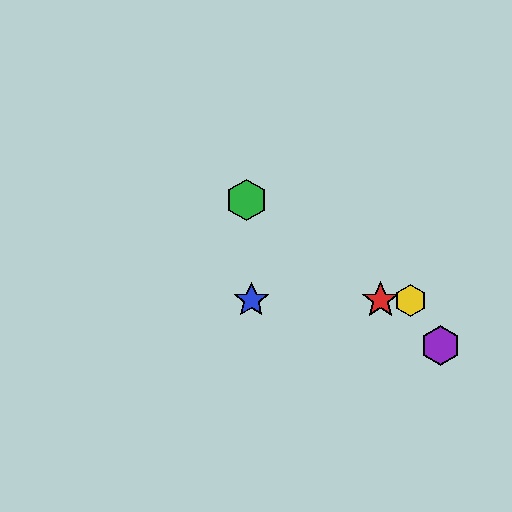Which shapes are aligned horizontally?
The red star, the blue star, the yellow hexagon are aligned horizontally.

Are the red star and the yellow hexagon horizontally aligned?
Yes, both are at y≈300.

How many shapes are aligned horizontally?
3 shapes (the red star, the blue star, the yellow hexagon) are aligned horizontally.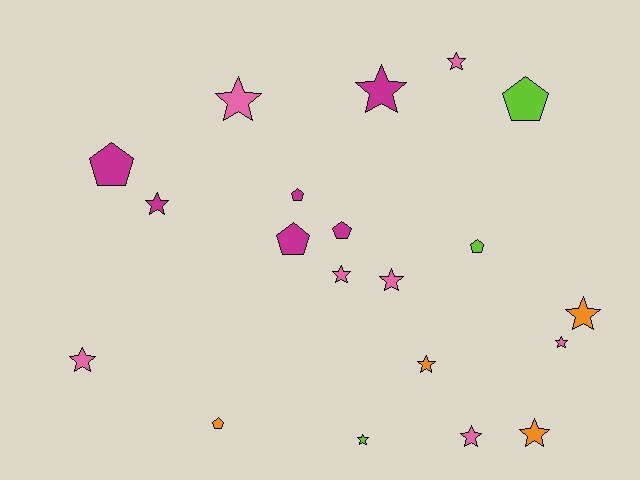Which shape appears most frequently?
Star, with 13 objects.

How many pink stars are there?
There are 7 pink stars.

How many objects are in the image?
There are 20 objects.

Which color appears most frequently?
Pink, with 7 objects.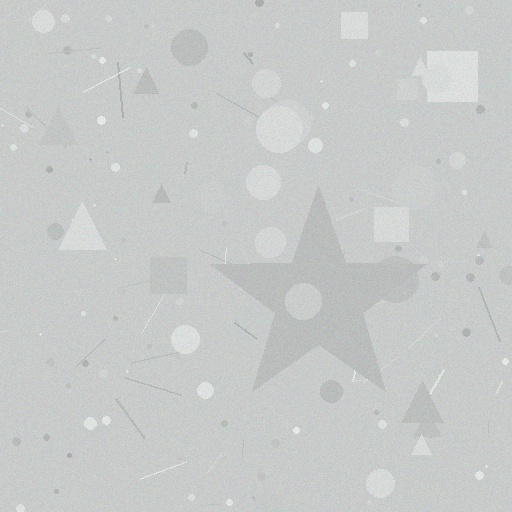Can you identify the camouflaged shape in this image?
The camouflaged shape is a star.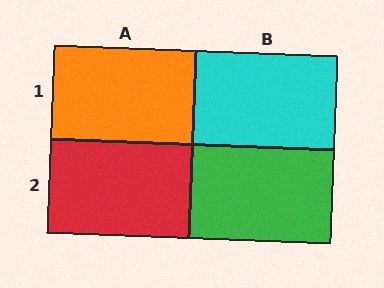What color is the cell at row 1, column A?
Orange.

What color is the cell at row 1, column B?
Cyan.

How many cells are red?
1 cell is red.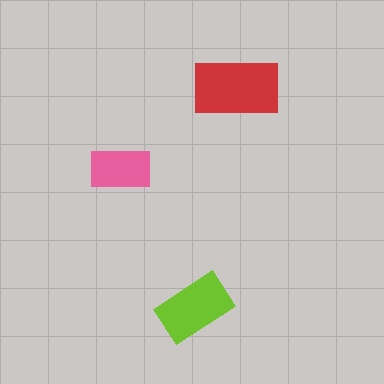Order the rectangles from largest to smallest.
the red one, the lime one, the pink one.